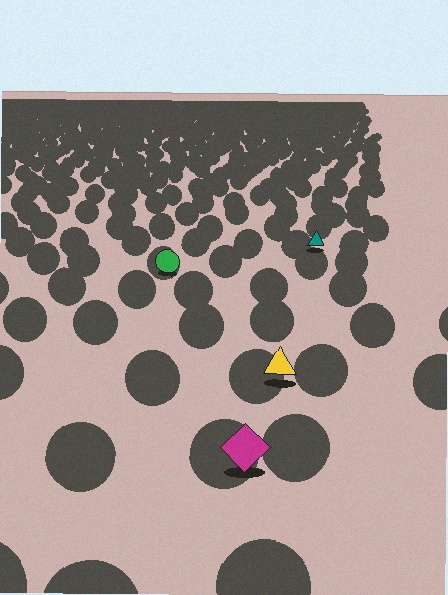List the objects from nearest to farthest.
From nearest to farthest: the magenta diamond, the yellow triangle, the green circle, the teal triangle.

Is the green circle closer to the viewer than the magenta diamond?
No. The magenta diamond is closer — you can tell from the texture gradient: the ground texture is coarser near it.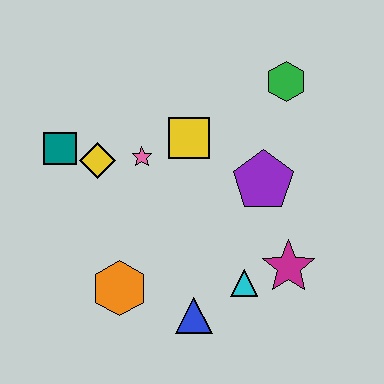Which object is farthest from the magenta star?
The teal square is farthest from the magenta star.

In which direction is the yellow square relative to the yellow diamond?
The yellow square is to the right of the yellow diamond.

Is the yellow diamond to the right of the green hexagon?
No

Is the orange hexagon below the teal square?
Yes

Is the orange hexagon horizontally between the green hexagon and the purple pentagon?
No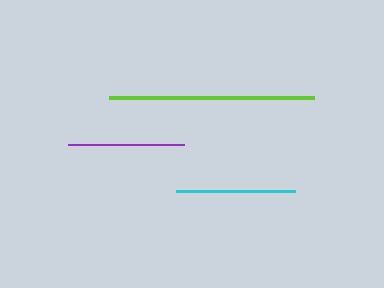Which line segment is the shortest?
The purple line is the shortest at approximately 116 pixels.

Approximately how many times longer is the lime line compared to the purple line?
The lime line is approximately 1.8 times the length of the purple line.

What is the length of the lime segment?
The lime segment is approximately 205 pixels long.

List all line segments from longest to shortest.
From longest to shortest: lime, cyan, purple.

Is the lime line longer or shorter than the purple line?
The lime line is longer than the purple line.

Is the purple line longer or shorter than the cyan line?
The cyan line is longer than the purple line.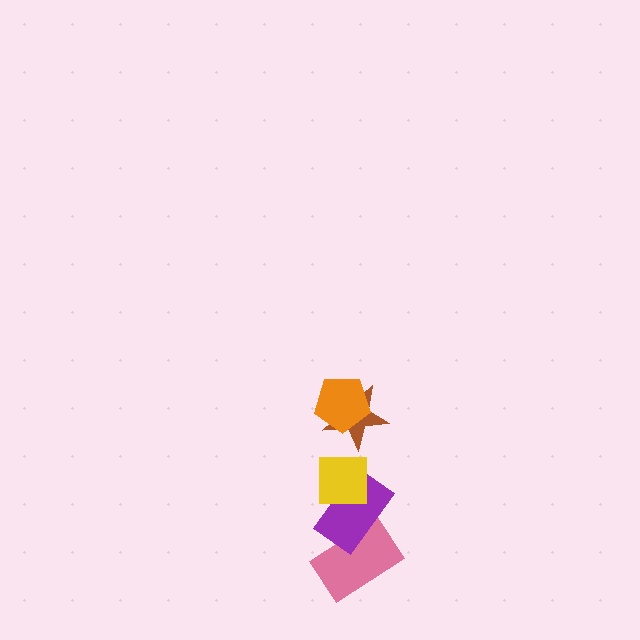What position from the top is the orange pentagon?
The orange pentagon is 1st from the top.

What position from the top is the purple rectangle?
The purple rectangle is 4th from the top.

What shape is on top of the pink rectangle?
The purple rectangle is on top of the pink rectangle.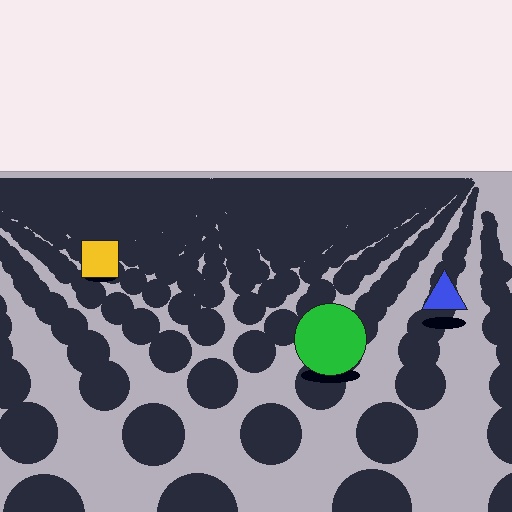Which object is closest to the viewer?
The green circle is closest. The texture marks near it are larger and more spread out.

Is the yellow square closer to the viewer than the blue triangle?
No. The blue triangle is closer — you can tell from the texture gradient: the ground texture is coarser near it.